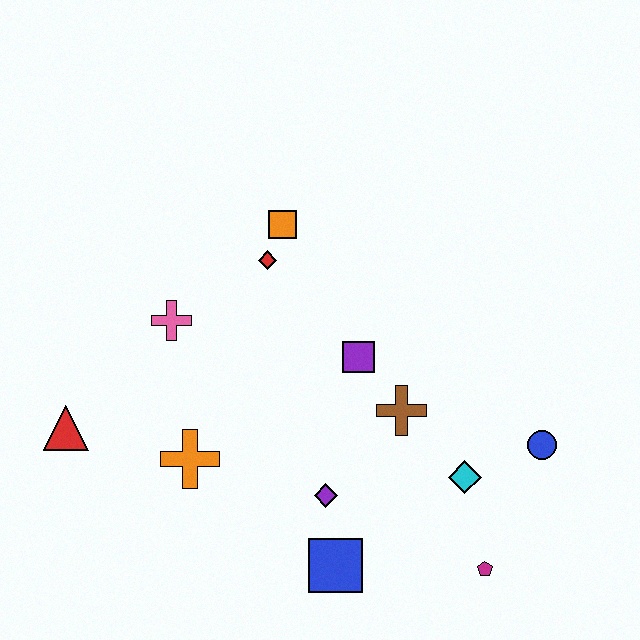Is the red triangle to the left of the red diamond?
Yes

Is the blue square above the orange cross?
No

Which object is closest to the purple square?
The brown cross is closest to the purple square.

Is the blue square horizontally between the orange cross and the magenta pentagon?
Yes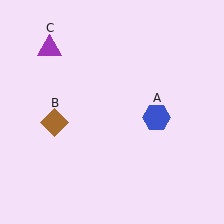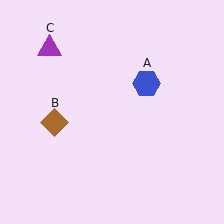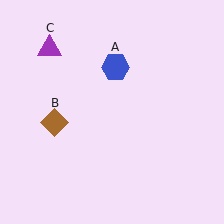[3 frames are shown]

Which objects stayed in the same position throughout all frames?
Brown diamond (object B) and purple triangle (object C) remained stationary.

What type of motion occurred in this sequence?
The blue hexagon (object A) rotated counterclockwise around the center of the scene.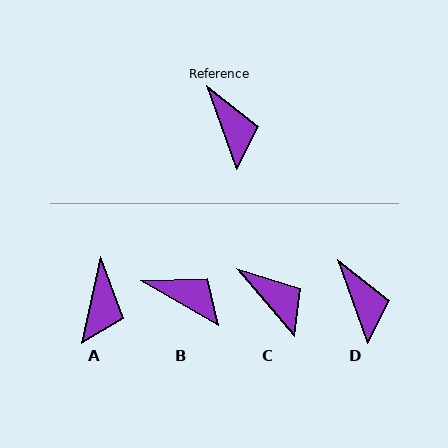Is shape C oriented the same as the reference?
No, it is off by about 20 degrees.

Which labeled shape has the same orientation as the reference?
D.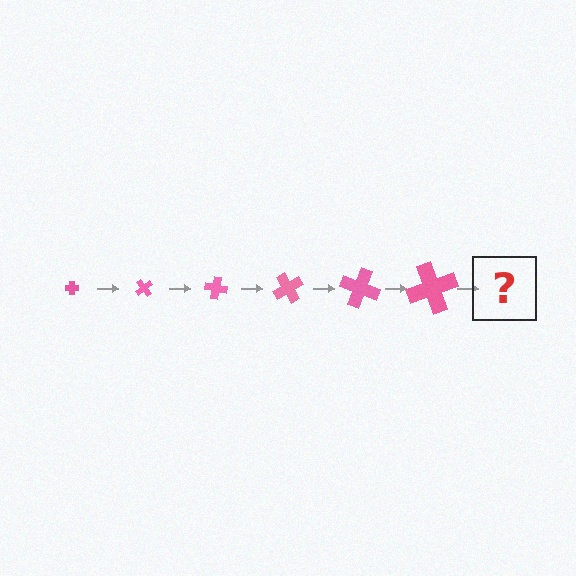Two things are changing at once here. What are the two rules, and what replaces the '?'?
The two rules are that the cross grows larger each step and it rotates 50 degrees each step. The '?' should be a cross, larger than the previous one and rotated 300 degrees from the start.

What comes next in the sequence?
The next element should be a cross, larger than the previous one and rotated 300 degrees from the start.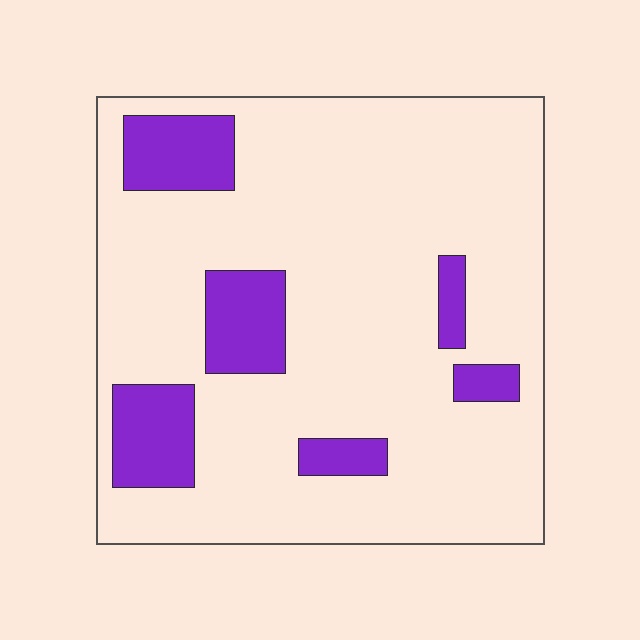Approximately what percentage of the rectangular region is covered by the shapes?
Approximately 15%.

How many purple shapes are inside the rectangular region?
6.